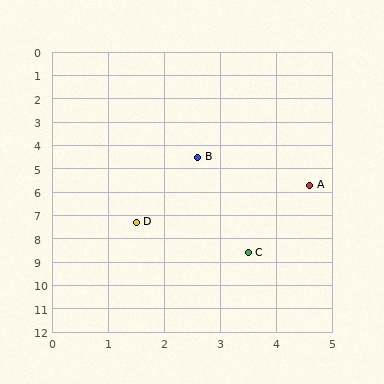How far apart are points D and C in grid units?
Points D and C are about 2.4 grid units apart.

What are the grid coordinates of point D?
Point D is at approximately (1.5, 7.3).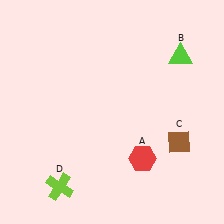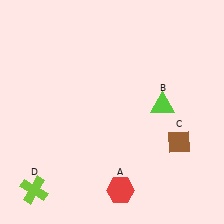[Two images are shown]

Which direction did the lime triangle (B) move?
The lime triangle (B) moved down.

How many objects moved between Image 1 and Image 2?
3 objects moved between the two images.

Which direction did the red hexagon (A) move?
The red hexagon (A) moved down.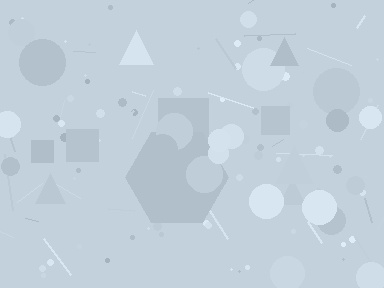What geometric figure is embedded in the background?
A hexagon is embedded in the background.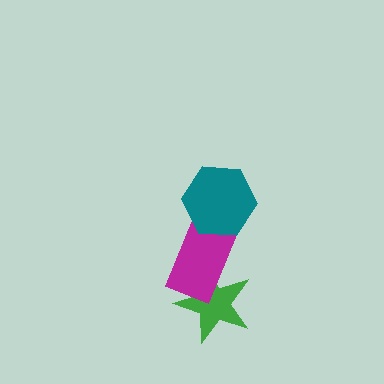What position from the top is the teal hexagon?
The teal hexagon is 1st from the top.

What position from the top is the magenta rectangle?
The magenta rectangle is 2nd from the top.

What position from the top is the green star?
The green star is 3rd from the top.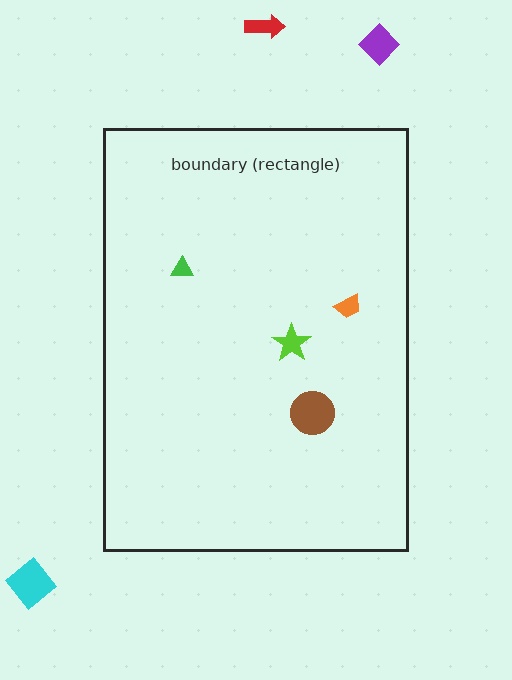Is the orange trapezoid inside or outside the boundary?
Inside.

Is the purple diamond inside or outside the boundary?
Outside.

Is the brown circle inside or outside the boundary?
Inside.